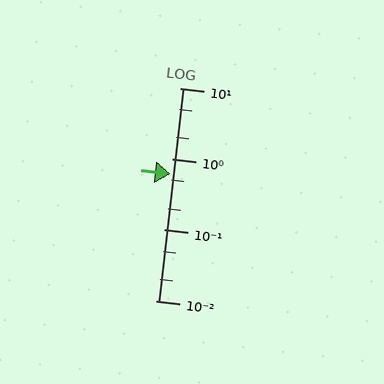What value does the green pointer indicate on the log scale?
The pointer indicates approximately 0.61.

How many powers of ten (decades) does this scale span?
The scale spans 3 decades, from 0.01 to 10.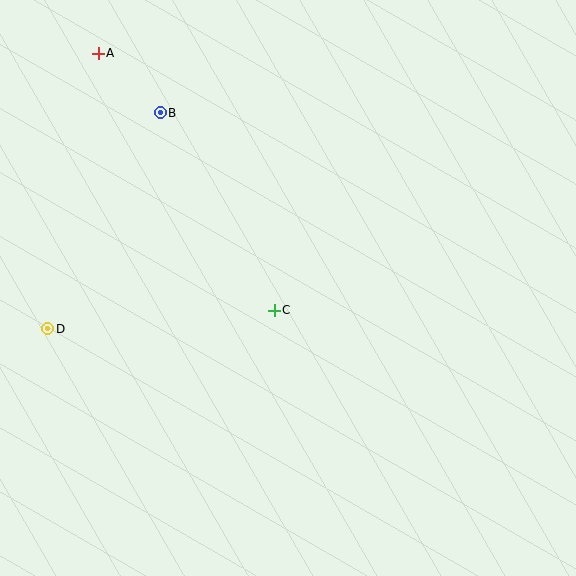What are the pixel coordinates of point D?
Point D is at (48, 329).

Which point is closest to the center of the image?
Point C at (274, 310) is closest to the center.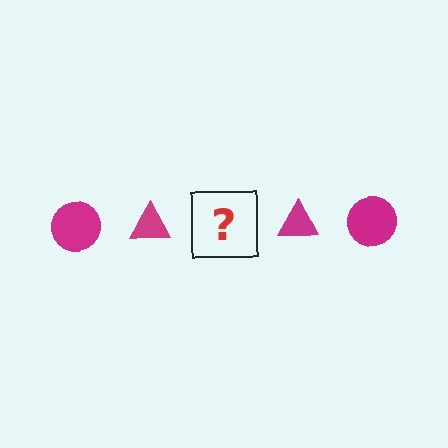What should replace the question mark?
The question mark should be replaced with a magenta circle.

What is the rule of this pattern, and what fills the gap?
The rule is that the pattern cycles through circle, triangle shapes in magenta. The gap should be filled with a magenta circle.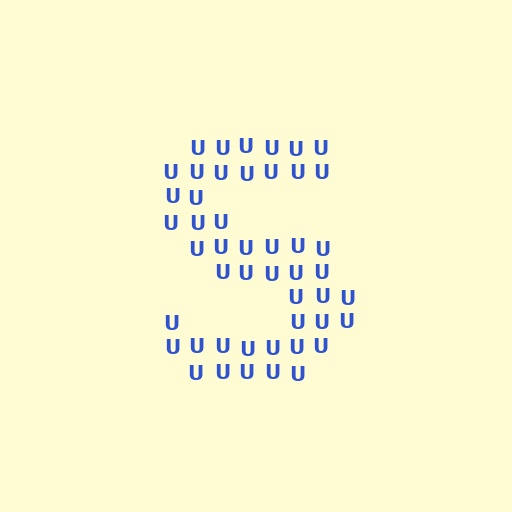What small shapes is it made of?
It is made of small letter U's.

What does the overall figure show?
The overall figure shows the letter S.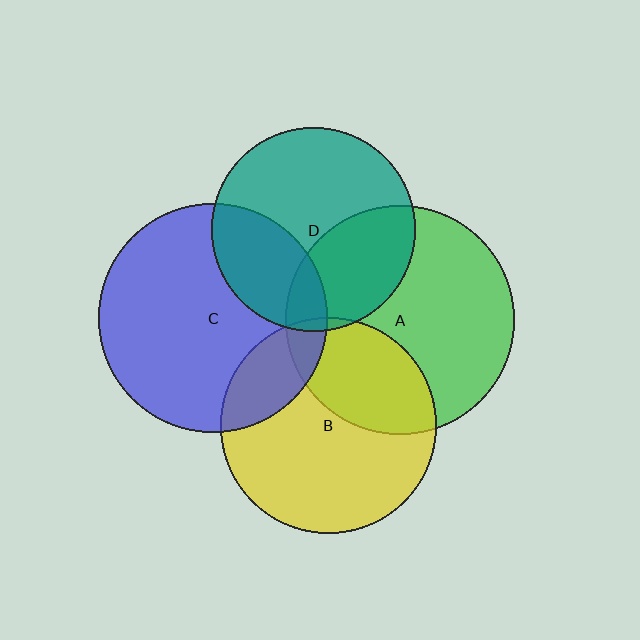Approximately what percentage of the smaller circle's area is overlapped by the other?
Approximately 30%.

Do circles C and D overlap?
Yes.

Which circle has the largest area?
Circle A (green).